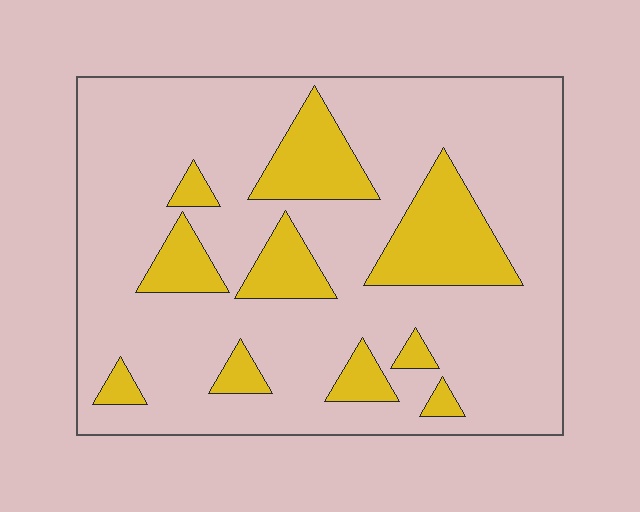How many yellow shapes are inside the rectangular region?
10.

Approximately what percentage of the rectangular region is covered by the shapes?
Approximately 20%.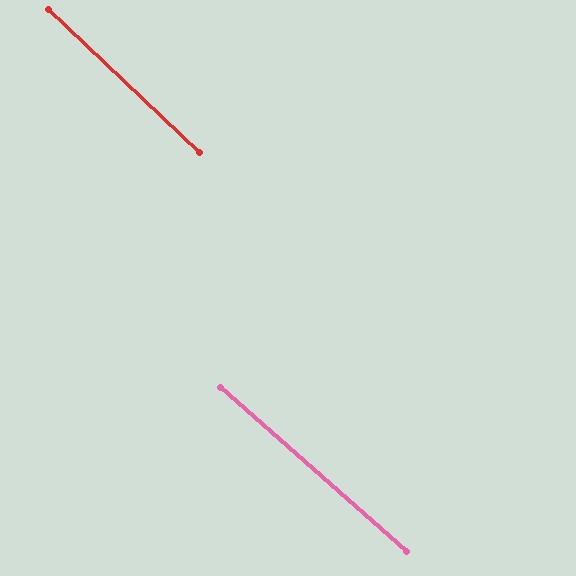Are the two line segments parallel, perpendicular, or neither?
Parallel — their directions differ by only 2.0°.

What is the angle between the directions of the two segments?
Approximately 2 degrees.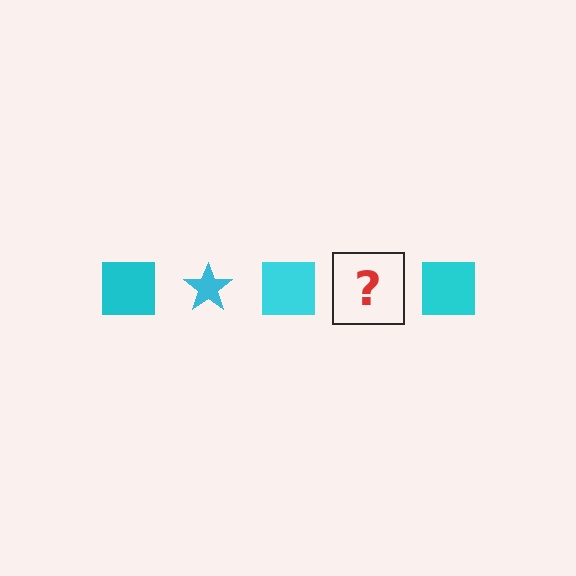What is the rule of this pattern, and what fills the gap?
The rule is that the pattern cycles through square, star shapes in cyan. The gap should be filled with a cyan star.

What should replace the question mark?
The question mark should be replaced with a cyan star.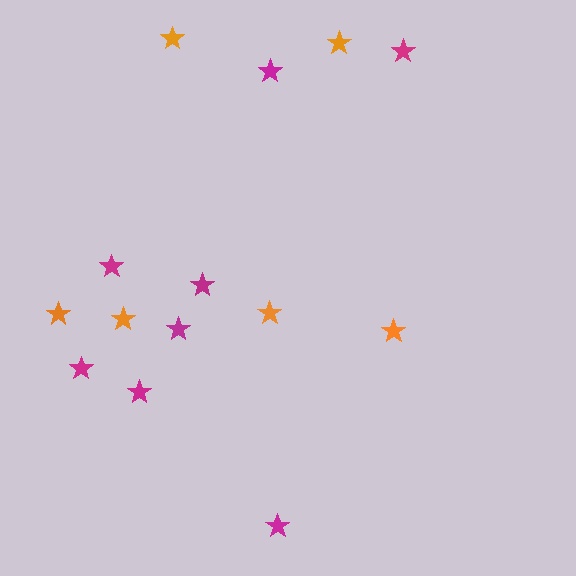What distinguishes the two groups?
There are 2 groups: one group of orange stars (6) and one group of magenta stars (8).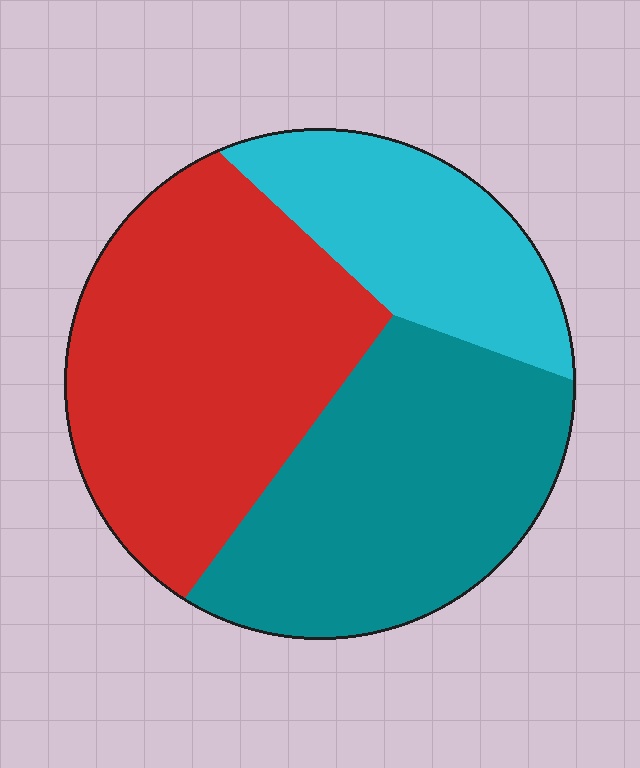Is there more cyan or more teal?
Teal.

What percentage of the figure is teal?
Teal takes up between a third and a half of the figure.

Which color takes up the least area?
Cyan, at roughly 20%.